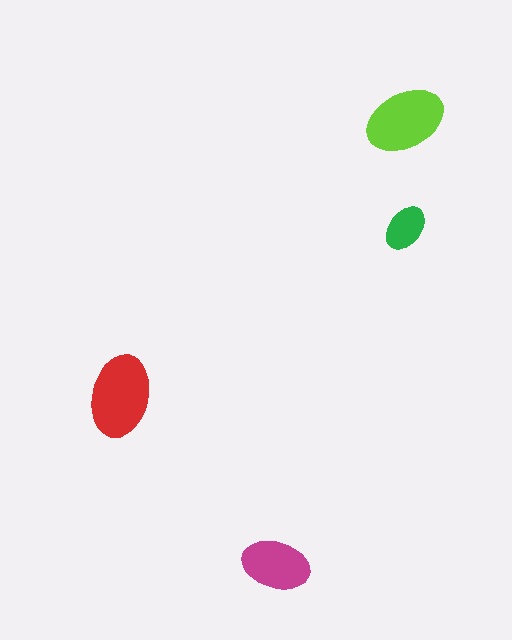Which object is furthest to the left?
The red ellipse is leftmost.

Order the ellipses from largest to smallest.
the red one, the lime one, the magenta one, the green one.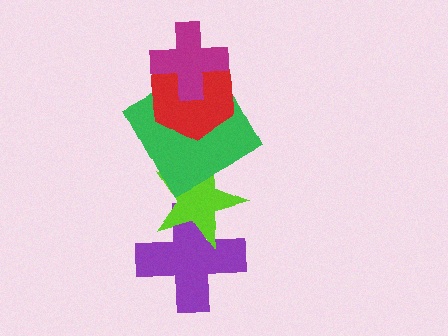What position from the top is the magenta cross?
The magenta cross is 1st from the top.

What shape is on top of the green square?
The red hexagon is on top of the green square.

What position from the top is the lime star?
The lime star is 4th from the top.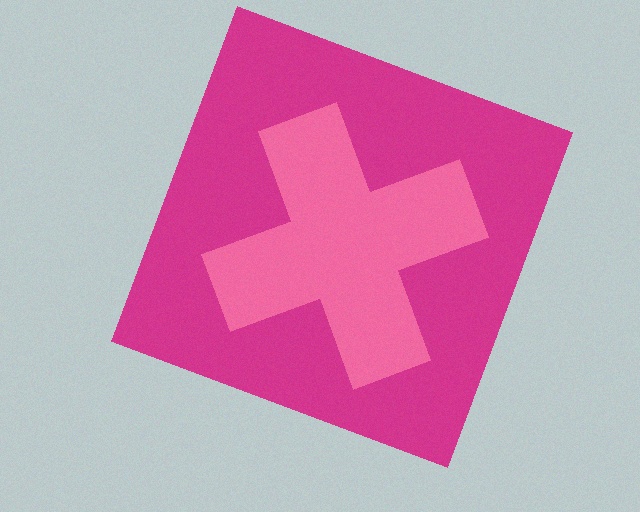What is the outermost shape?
The magenta square.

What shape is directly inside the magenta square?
The pink cross.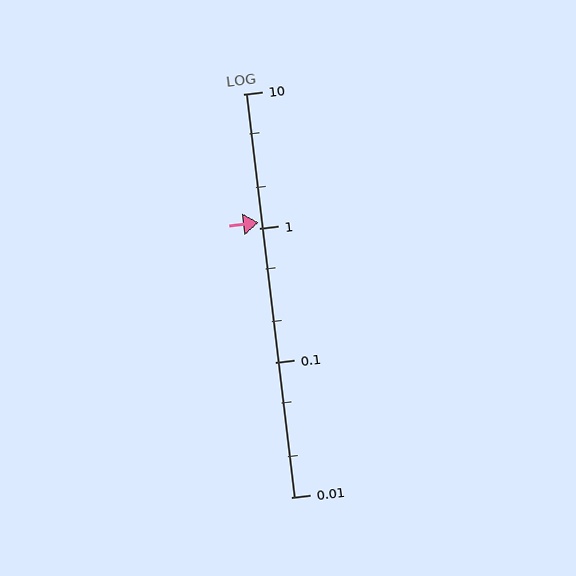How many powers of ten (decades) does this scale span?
The scale spans 3 decades, from 0.01 to 10.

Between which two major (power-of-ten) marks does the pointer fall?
The pointer is between 1 and 10.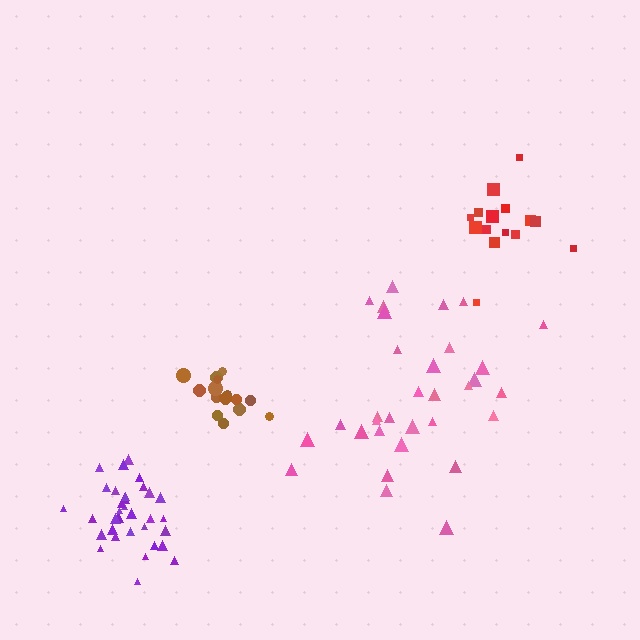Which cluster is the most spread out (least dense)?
Pink.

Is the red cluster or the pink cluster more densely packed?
Red.